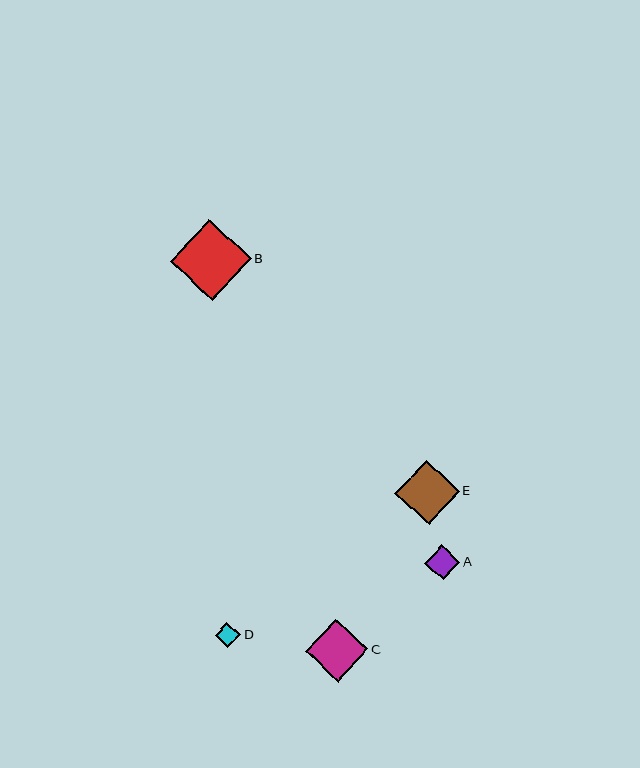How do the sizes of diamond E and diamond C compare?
Diamond E and diamond C are approximately the same size.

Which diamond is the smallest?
Diamond D is the smallest with a size of approximately 25 pixels.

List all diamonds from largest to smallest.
From largest to smallest: B, E, C, A, D.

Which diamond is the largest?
Diamond B is the largest with a size of approximately 81 pixels.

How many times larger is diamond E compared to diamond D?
Diamond E is approximately 2.6 times the size of diamond D.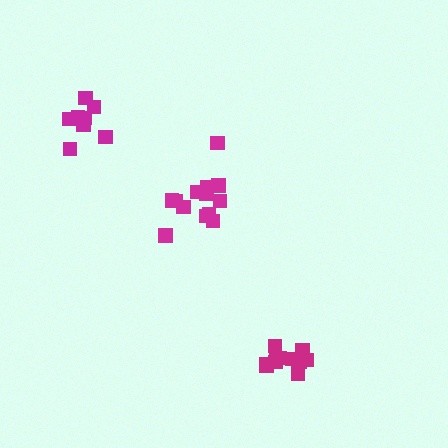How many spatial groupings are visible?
There are 3 spatial groupings.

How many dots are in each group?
Group 1: 11 dots, Group 2: 13 dots, Group 3: 8 dots (32 total).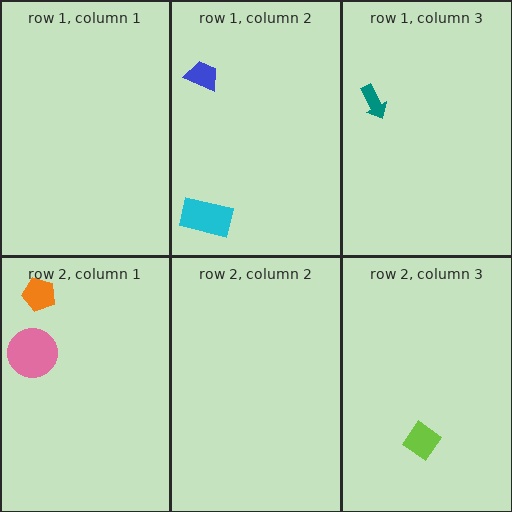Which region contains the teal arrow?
The row 1, column 3 region.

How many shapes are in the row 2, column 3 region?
1.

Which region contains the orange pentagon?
The row 2, column 1 region.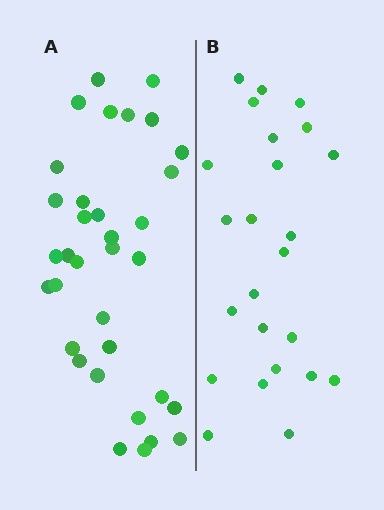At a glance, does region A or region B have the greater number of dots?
Region A (the left region) has more dots.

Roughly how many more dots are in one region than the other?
Region A has roughly 10 or so more dots than region B.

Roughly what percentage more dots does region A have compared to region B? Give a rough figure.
About 40% more.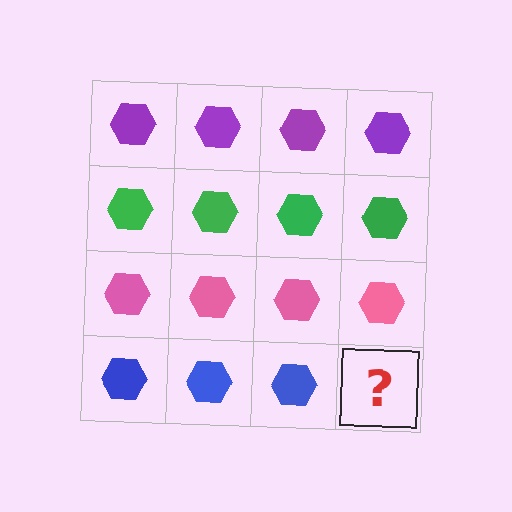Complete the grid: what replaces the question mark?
The question mark should be replaced with a blue hexagon.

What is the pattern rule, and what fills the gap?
The rule is that each row has a consistent color. The gap should be filled with a blue hexagon.